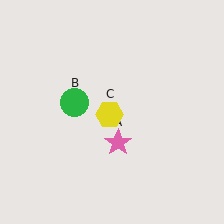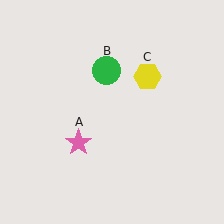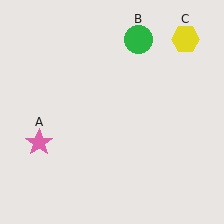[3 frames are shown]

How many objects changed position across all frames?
3 objects changed position: pink star (object A), green circle (object B), yellow hexagon (object C).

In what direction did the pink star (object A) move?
The pink star (object A) moved left.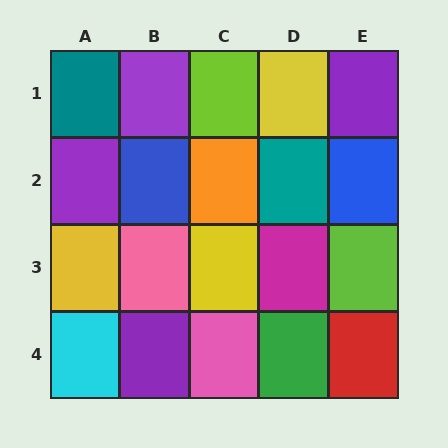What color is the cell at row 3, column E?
Lime.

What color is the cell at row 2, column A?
Purple.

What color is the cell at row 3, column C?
Yellow.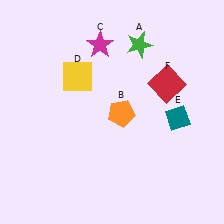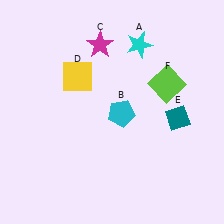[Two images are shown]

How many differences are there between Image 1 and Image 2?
There are 3 differences between the two images.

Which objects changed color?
A changed from green to cyan. B changed from orange to cyan. F changed from red to lime.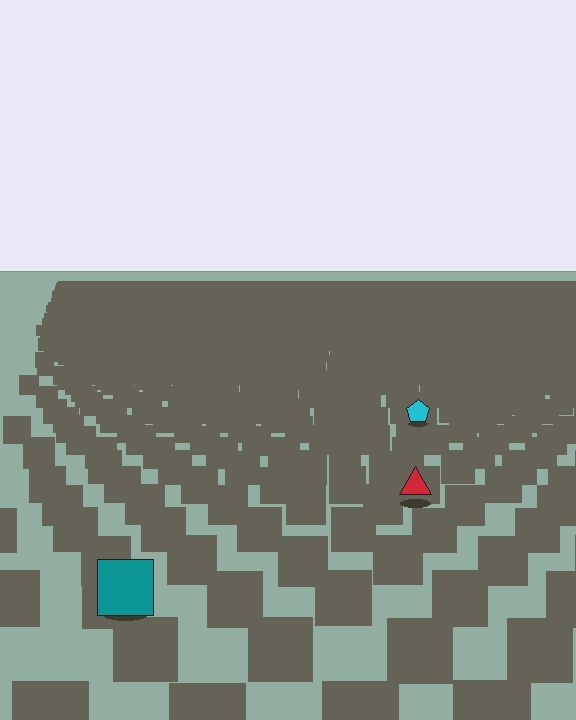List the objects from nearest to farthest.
From nearest to farthest: the teal square, the red triangle, the cyan pentagon.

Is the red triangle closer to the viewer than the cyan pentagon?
Yes. The red triangle is closer — you can tell from the texture gradient: the ground texture is coarser near it.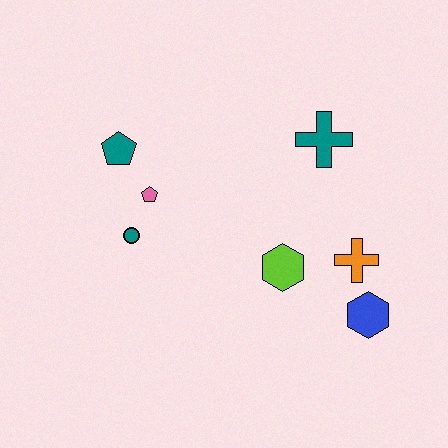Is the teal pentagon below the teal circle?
No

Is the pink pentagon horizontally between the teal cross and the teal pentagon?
Yes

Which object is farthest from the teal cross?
The teal circle is farthest from the teal cross.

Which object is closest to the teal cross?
The orange cross is closest to the teal cross.